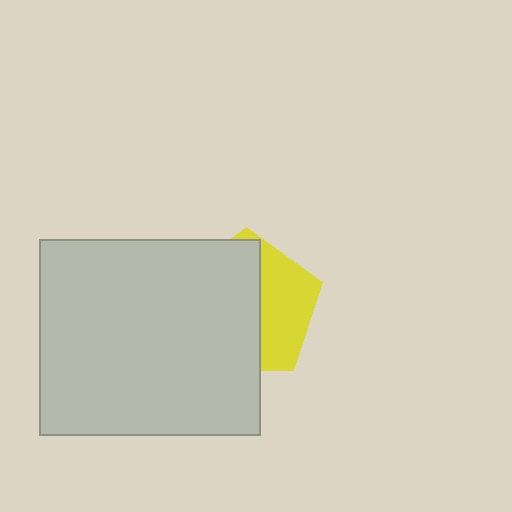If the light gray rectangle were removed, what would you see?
You would see the complete yellow pentagon.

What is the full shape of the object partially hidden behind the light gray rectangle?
The partially hidden object is a yellow pentagon.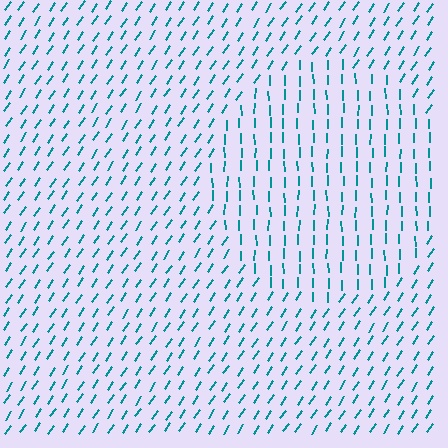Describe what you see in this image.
The image is filled with small teal line segments. A circle region in the image has lines oriented differently from the surrounding lines, creating a visible texture boundary.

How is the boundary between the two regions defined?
The boundary is defined purely by a change in line orientation (approximately 34 degrees difference). All lines are the same color and thickness.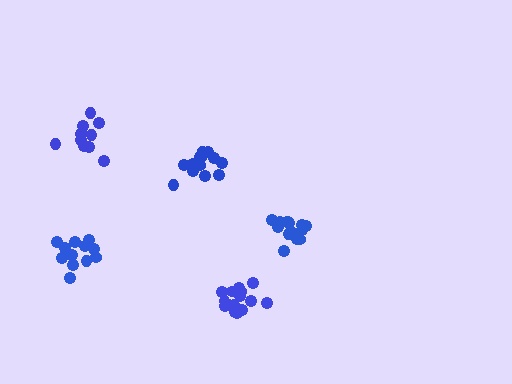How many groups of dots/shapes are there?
There are 5 groups.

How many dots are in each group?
Group 1: 11 dots, Group 2: 16 dots, Group 3: 13 dots, Group 4: 12 dots, Group 5: 15 dots (67 total).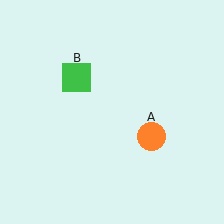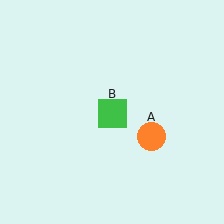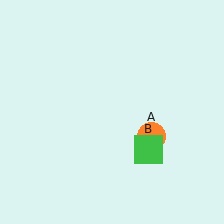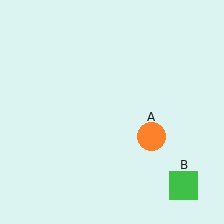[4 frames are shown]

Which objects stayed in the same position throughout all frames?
Orange circle (object A) remained stationary.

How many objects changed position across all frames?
1 object changed position: green square (object B).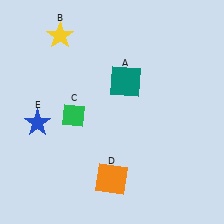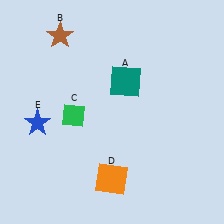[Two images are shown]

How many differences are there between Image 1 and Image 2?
There is 1 difference between the two images.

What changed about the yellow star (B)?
In Image 1, B is yellow. In Image 2, it changed to brown.